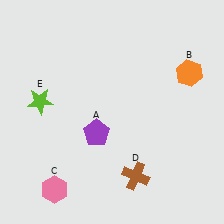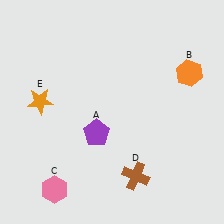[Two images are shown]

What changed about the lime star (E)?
In Image 1, E is lime. In Image 2, it changed to orange.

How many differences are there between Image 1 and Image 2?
There is 1 difference between the two images.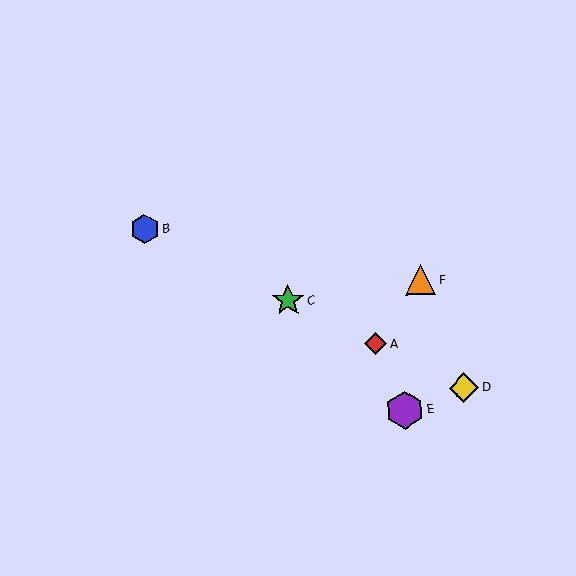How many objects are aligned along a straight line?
4 objects (A, B, C, D) are aligned along a straight line.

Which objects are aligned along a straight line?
Objects A, B, C, D are aligned along a straight line.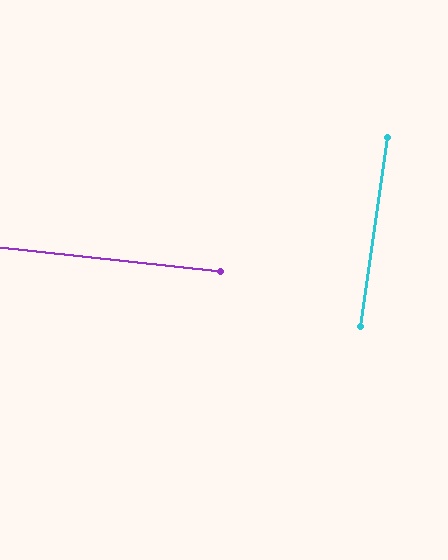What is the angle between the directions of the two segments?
Approximately 88 degrees.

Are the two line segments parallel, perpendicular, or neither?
Perpendicular — they meet at approximately 88°.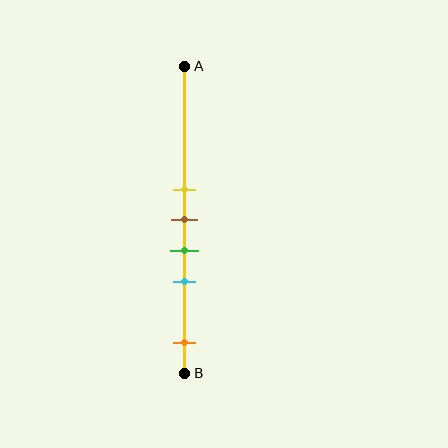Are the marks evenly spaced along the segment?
No, the marks are not evenly spaced.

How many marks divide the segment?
There are 5 marks dividing the segment.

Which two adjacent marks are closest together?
The yellow and brown marks are the closest adjacent pair.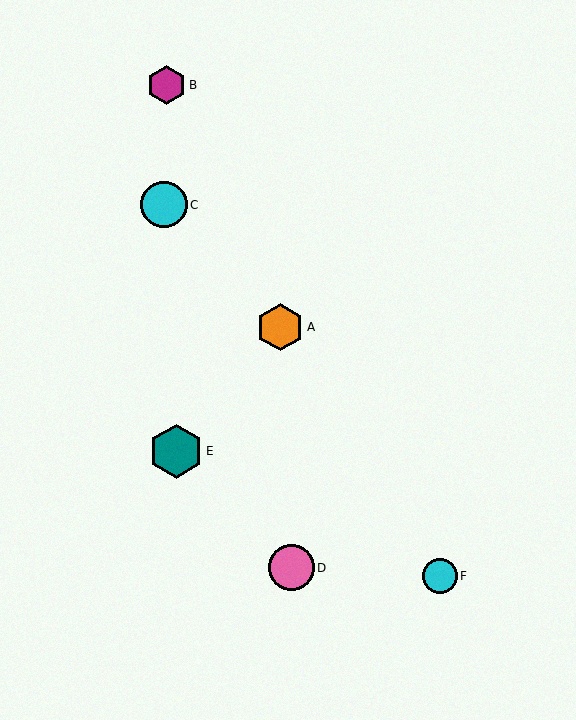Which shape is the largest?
The teal hexagon (labeled E) is the largest.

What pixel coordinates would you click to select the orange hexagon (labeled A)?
Click at (280, 327) to select the orange hexagon A.